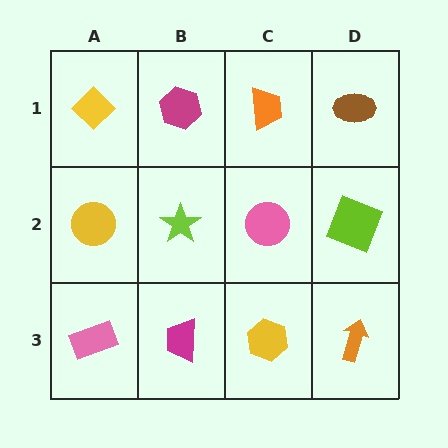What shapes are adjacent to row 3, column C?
A pink circle (row 2, column C), a magenta trapezoid (row 3, column B), an orange arrow (row 3, column D).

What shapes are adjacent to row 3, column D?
A lime square (row 2, column D), a yellow hexagon (row 3, column C).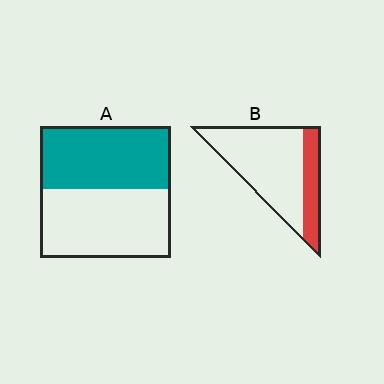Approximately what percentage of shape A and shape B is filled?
A is approximately 50% and B is approximately 25%.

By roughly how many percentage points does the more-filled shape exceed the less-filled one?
By roughly 20 percentage points (A over B).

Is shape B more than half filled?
No.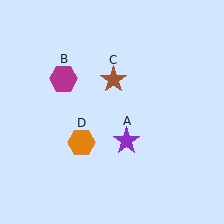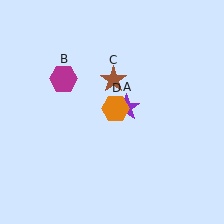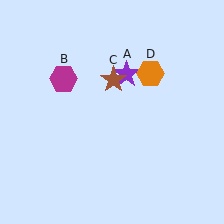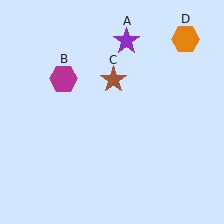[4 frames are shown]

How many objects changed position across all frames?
2 objects changed position: purple star (object A), orange hexagon (object D).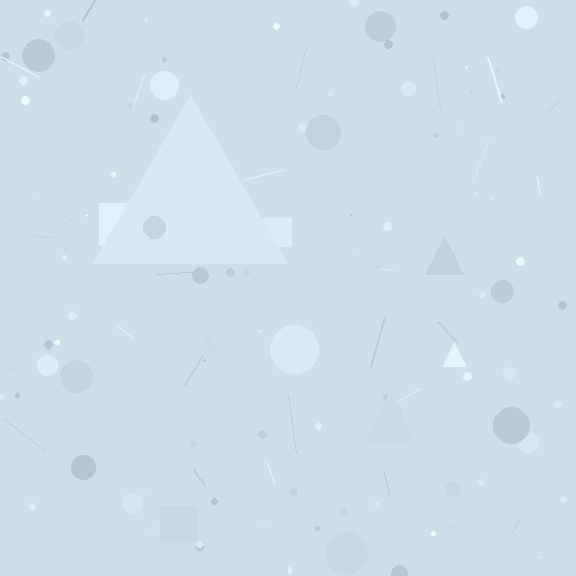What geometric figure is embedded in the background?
A triangle is embedded in the background.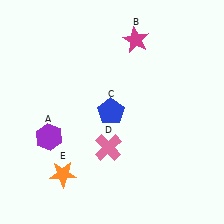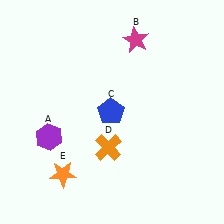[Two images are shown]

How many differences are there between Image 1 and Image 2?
There is 1 difference between the two images.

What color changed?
The cross (D) changed from pink in Image 1 to orange in Image 2.